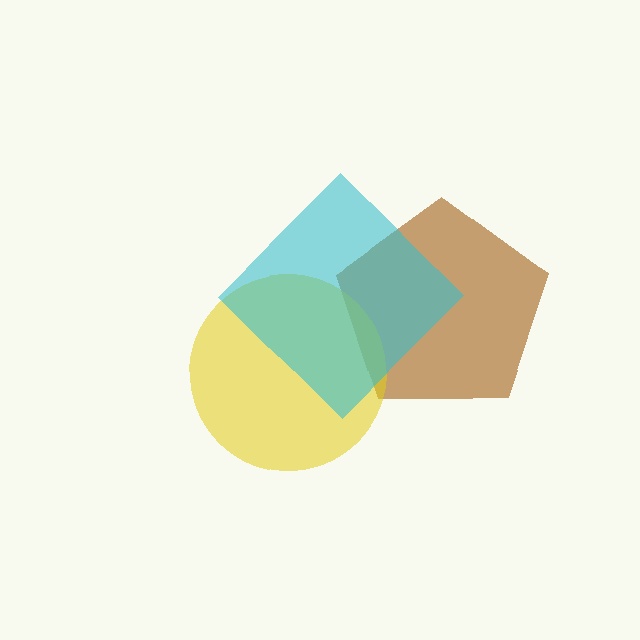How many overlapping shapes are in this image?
There are 3 overlapping shapes in the image.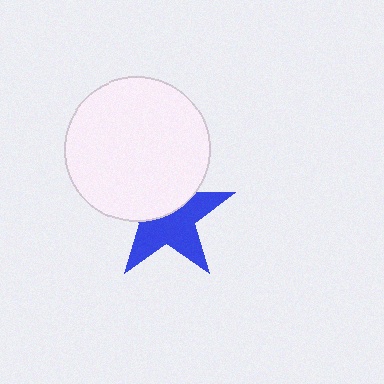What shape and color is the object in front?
The object in front is a white circle.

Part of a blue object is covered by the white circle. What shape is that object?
It is a star.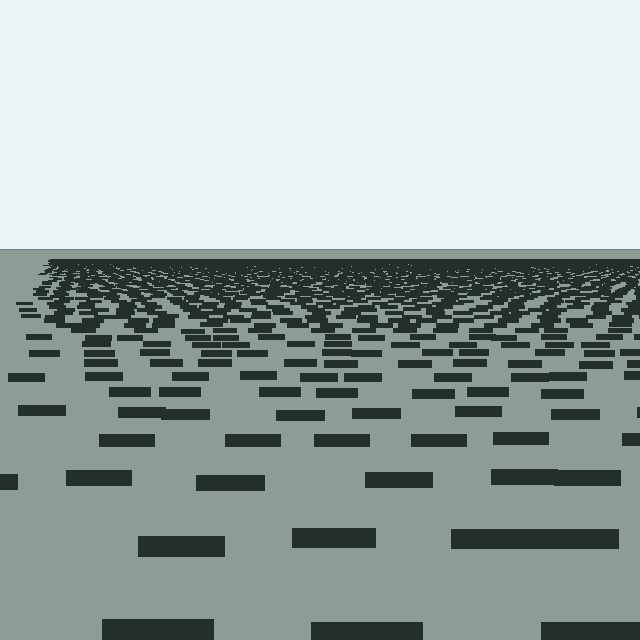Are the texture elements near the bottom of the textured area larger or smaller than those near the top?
Larger. Near the bottom, elements are closer to the viewer and appear at a bigger on-screen size.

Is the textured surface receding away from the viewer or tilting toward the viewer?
The surface is receding away from the viewer. Texture elements get smaller and denser toward the top.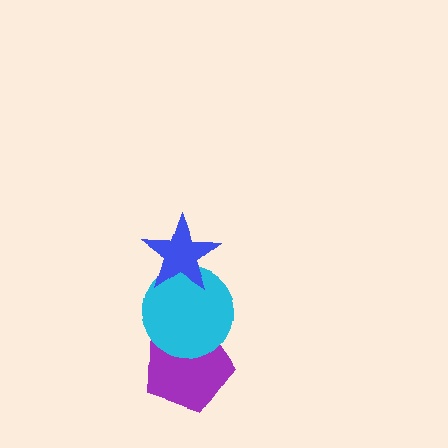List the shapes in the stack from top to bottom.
From top to bottom: the blue star, the cyan circle, the purple pentagon.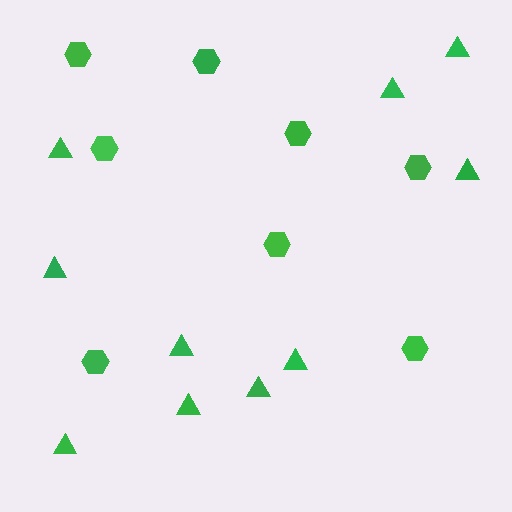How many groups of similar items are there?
There are 2 groups: one group of triangles (10) and one group of hexagons (8).